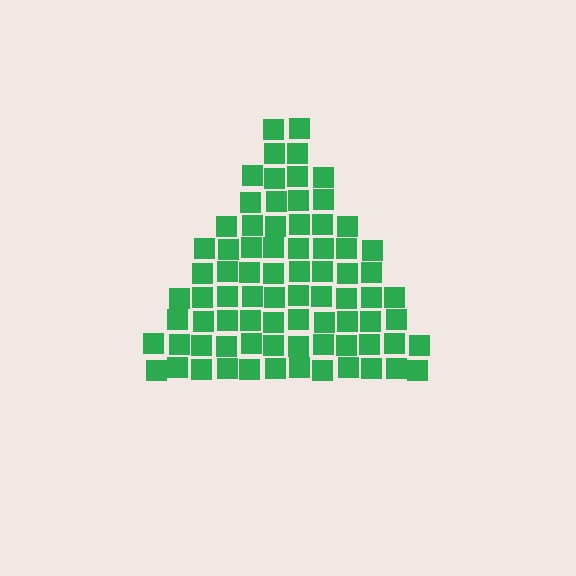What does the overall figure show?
The overall figure shows a triangle.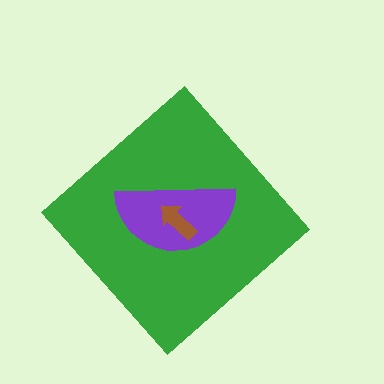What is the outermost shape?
The green diamond.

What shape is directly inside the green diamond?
The purple semicircle.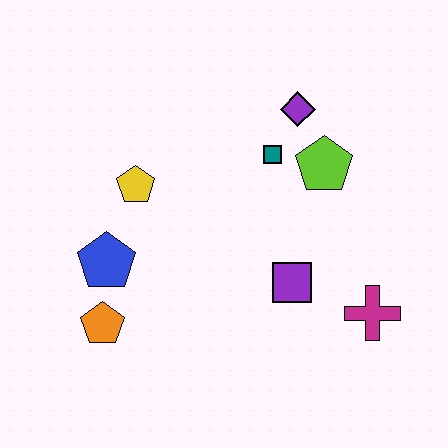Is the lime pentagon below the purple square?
No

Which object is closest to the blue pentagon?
The orange pentagon is closest to the blue pentagon.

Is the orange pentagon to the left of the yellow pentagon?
Yes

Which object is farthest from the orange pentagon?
The purple diamond is farthest from the orange pentagon.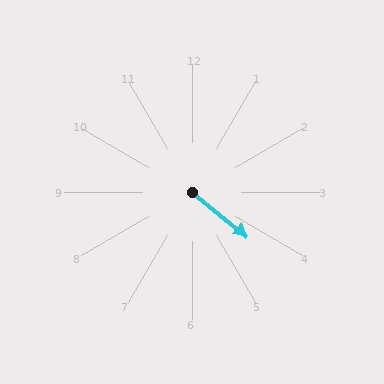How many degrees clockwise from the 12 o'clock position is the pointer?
Approximately 129 degrees.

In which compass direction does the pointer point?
Southeast.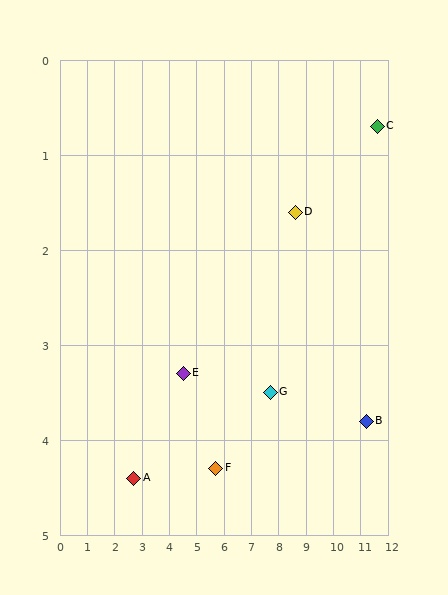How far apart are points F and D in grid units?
Points F and D are about 4.0 grid units apart.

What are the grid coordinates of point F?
Point F is at approximately (5.7, 4.3).